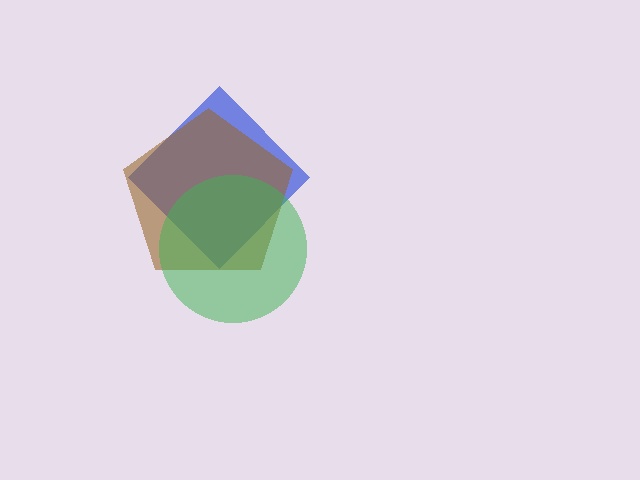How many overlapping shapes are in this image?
There are 3 overlapping shapes in the image.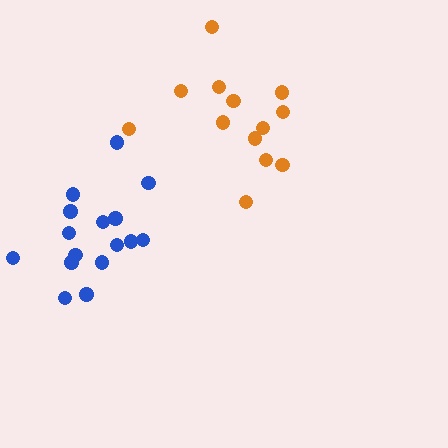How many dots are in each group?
Group 1: 13 dots, Group 2: 16 dots (29 total).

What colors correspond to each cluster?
The clusters are colored: orange, blue.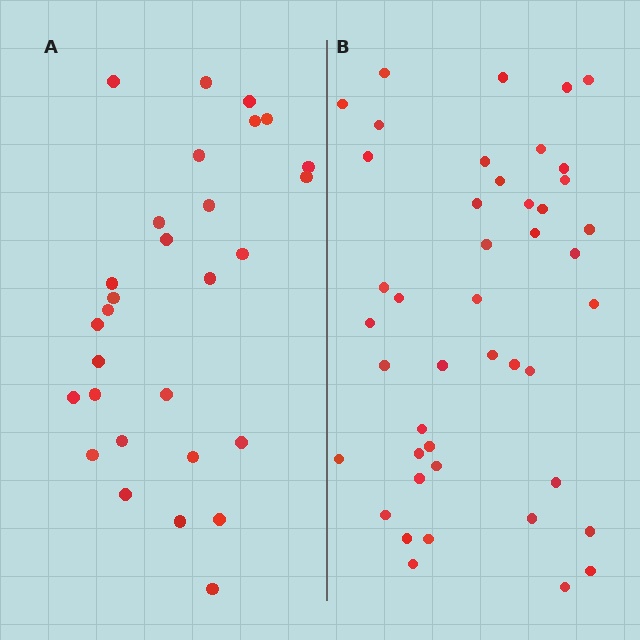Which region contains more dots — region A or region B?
Region B (the right region) has more dots.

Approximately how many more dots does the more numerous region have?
Region B has approximately 15 more dots than region A.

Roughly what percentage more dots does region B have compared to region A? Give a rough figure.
About 50% more.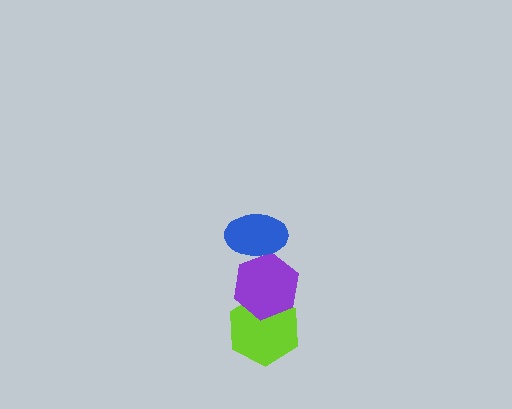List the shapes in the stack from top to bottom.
From top to bottom: the blue ellipse, the purple hexagon, the lime hexagon.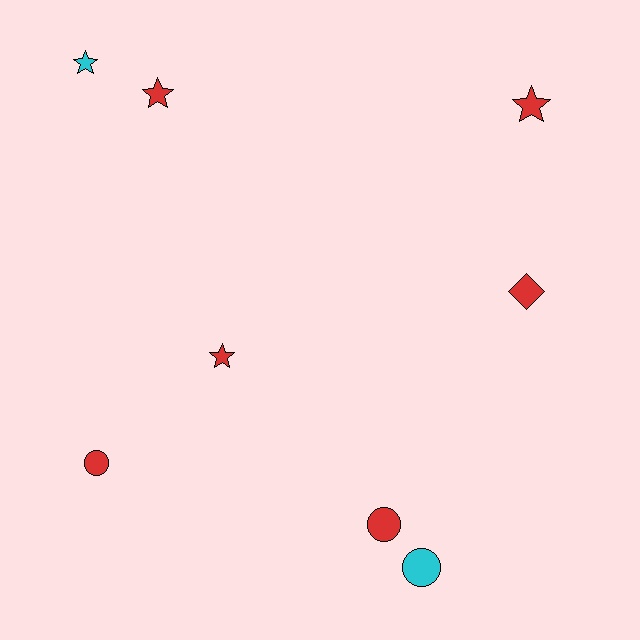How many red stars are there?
There are 3 red stars.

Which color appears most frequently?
Red, with 6 objects.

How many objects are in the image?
There are 8 objects.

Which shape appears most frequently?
Star, with 4 objects.